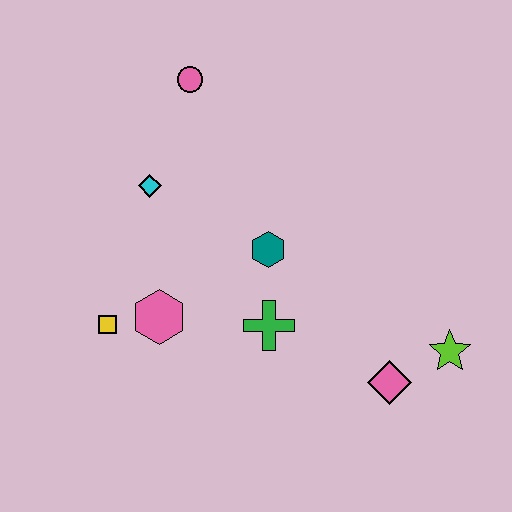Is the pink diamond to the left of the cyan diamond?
No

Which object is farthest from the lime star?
The pink circle is farthest from the lime star.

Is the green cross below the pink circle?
Yes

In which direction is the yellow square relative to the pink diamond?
The yellow square is to the left of the pink diamond.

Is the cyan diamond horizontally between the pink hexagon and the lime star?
No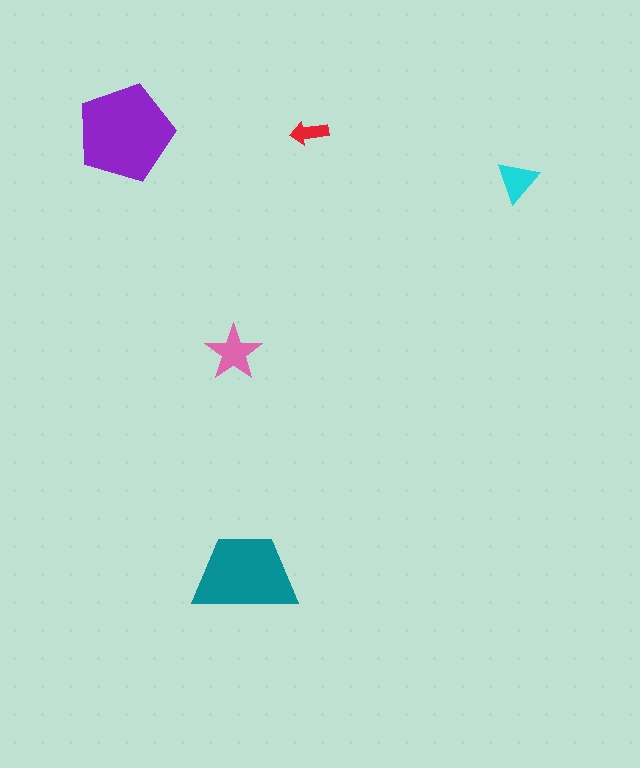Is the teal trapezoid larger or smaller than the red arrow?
Larger.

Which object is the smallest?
The red arrow.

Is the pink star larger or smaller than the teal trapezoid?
Smaller.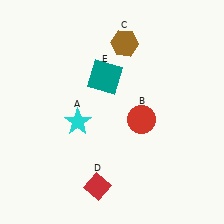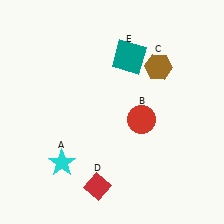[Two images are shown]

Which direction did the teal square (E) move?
The teal square (E) moved right.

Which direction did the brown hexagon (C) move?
The brown hexagon (C) moved right.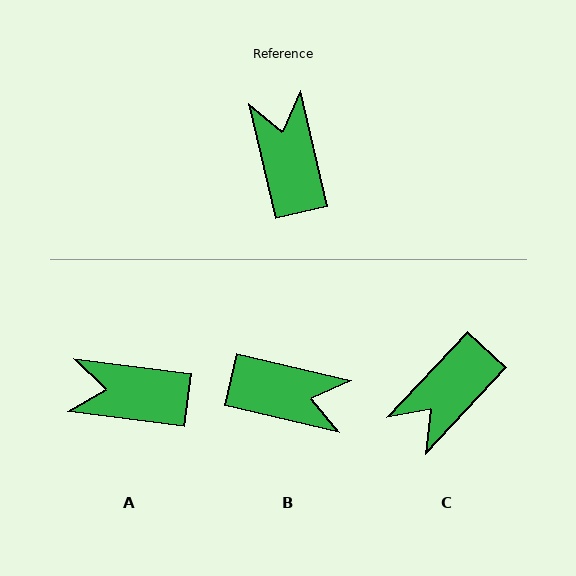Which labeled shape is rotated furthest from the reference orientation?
C, about 123 degrees away.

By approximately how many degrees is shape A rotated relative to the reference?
Approximately 69 degrees counter-clockwise.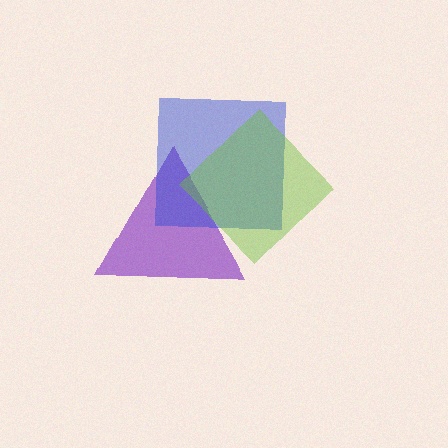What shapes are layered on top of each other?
The layered shapes are: a purple triangle, a blue square, a lime diamond.